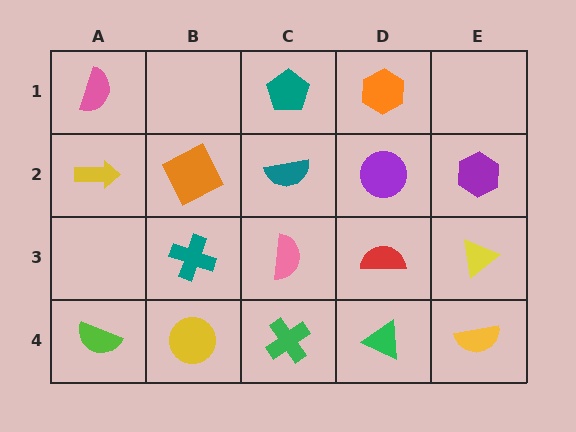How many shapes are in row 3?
4 shapes.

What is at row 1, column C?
A teal pentagon.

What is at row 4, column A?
A lime semicircle.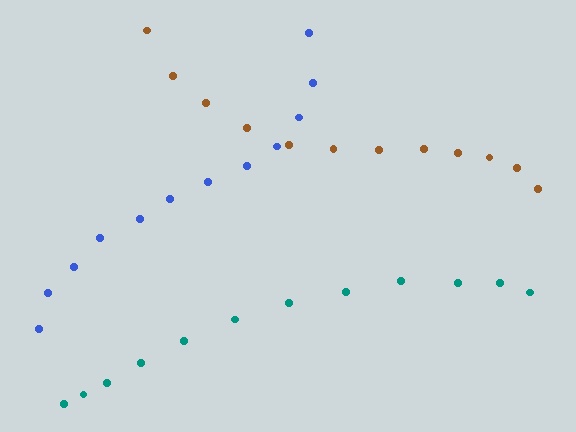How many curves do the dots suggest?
There are 3 distinct paths.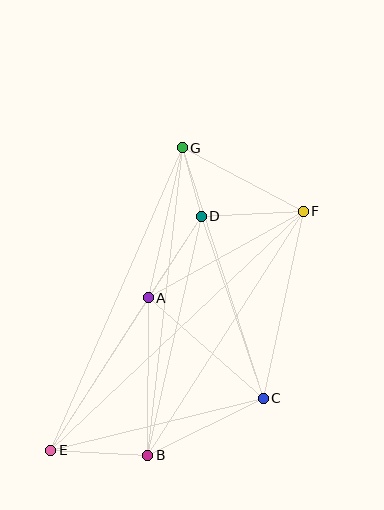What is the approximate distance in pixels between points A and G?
The distance between A and G is approximately 154 pixels.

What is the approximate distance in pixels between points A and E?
The distance between A and E is approximately 181 pixels.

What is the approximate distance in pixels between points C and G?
The distance between C and G is approximately 264 pixels.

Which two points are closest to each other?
Points D and G are closest to each other.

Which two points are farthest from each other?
Points E and F are farthest from each other.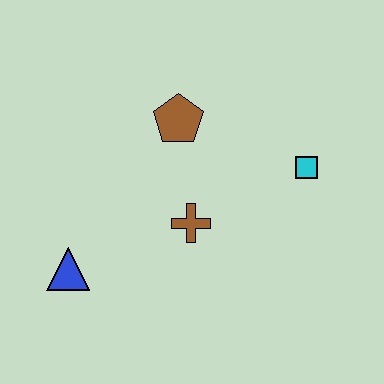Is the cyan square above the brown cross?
Yes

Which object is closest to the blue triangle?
The brown cross is closest to the blue triangle.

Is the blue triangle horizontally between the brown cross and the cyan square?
No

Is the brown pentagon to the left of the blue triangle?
No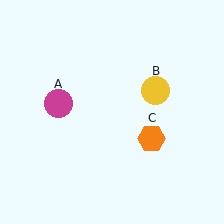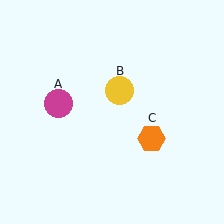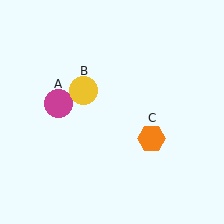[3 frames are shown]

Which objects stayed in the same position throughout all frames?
Magenta circle (object A) and orange hexagon (object C) remained stationary.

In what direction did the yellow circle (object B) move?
The yellow circle (object B) moved left.